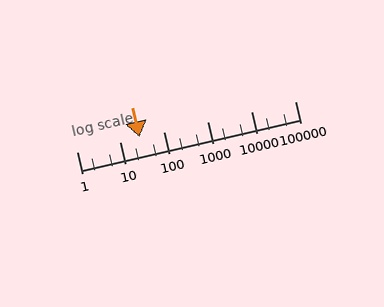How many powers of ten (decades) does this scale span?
The scale spans 5 decades, from 1 to 100000.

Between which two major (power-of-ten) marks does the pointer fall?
The pointer is between 10 and 100.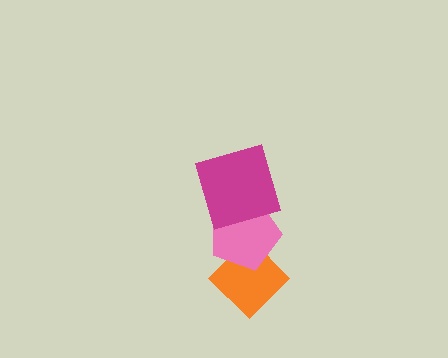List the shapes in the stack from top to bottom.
From top to bottom: the magenta square, the pink pentagon, the orange diamond.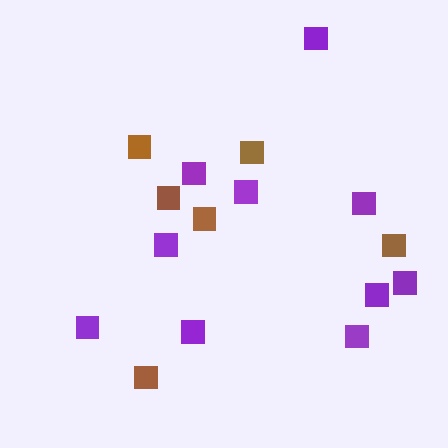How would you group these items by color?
There are 2 groups: one group of purple squares (10) and one group of brown squares (6).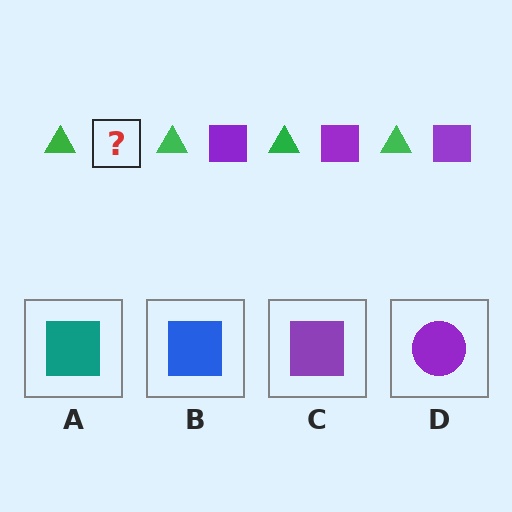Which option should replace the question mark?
Option C.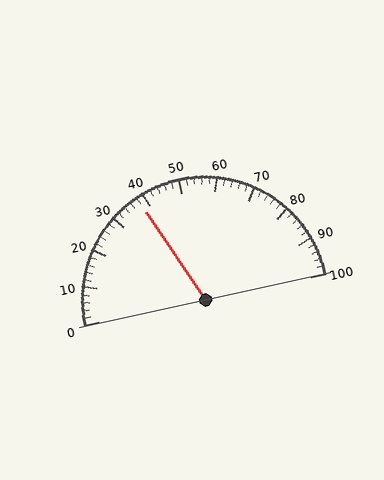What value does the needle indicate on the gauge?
The needle indicates approximately 38.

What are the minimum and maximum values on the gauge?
The gauge ranges from 0 to 100.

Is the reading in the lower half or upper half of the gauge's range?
The reading is in the lower half of the range (0 to 100).